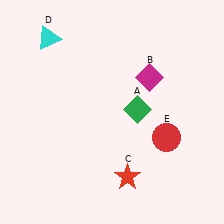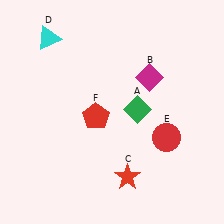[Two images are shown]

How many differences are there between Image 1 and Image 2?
There is 1 difference between the two images.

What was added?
A red pentagon (F) was added in Image 2.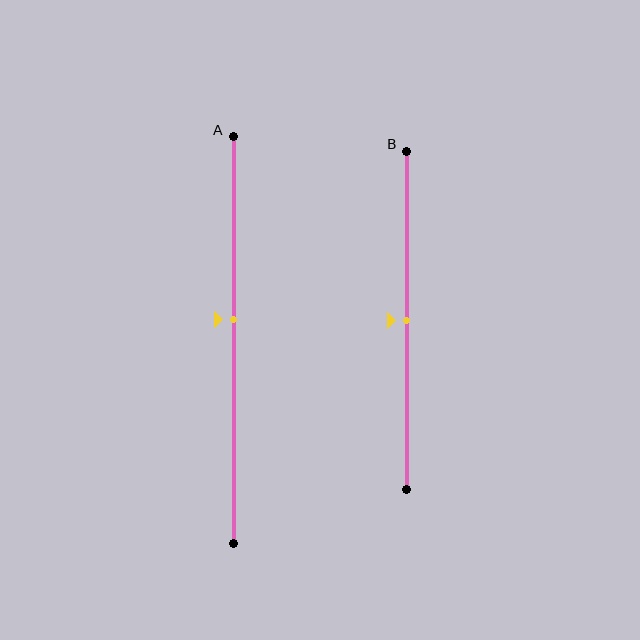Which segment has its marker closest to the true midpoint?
Segment B has its marker closest to the true midpoint.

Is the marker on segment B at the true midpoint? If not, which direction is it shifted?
Yes, the marker on segment B is at the true midpoint.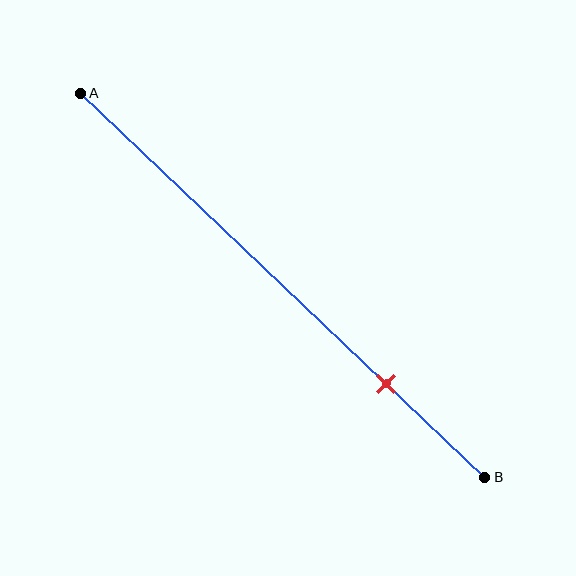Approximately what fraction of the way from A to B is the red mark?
The red mark is approximately 75% of the way from A to B.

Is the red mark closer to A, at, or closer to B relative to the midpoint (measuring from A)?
The red mark is closer to point B than the midpoint of segment AB.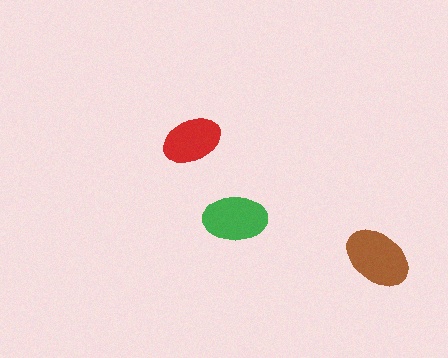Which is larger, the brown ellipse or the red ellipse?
The brown one.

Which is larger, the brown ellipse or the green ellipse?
The brown one.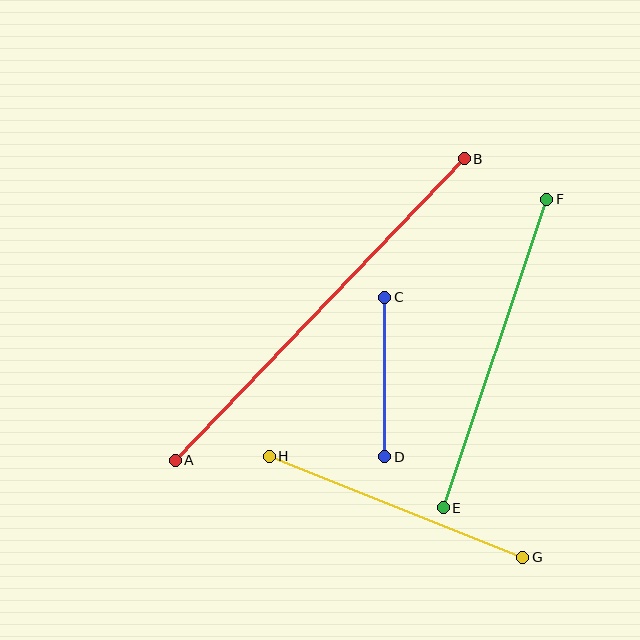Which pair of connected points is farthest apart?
Points A and B are farthest apart.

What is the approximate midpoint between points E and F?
The midpoint is at approximately (495, 353) pixels.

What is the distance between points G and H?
The distance is approximately 273 pixels.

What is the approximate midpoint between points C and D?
The midpoint is at approximately (385, 377) pixels.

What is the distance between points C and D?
The distance is approximately 160 pixels.